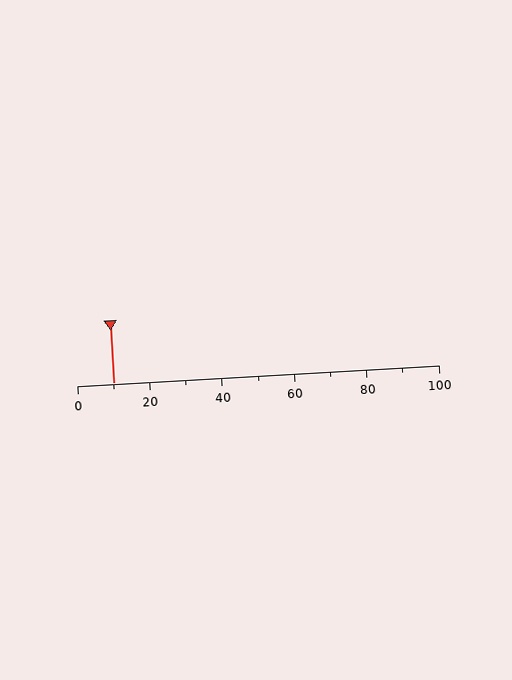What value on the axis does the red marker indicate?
The marker indicates approximately 10.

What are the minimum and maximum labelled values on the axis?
The axis runs from 0 to 100.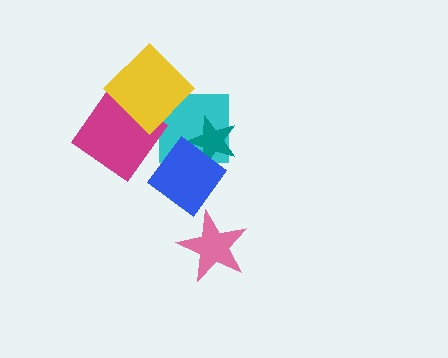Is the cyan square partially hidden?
Yes, it is partially covered by another shape.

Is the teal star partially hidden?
Yes, it is partially covered by another shape.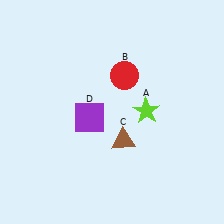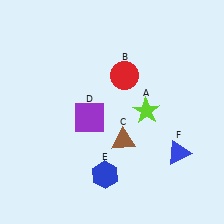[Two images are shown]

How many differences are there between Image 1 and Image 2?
There are 2 differences between the two images.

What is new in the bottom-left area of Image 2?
A blue hexagon (E) was added in the bottom-left area of Image 2.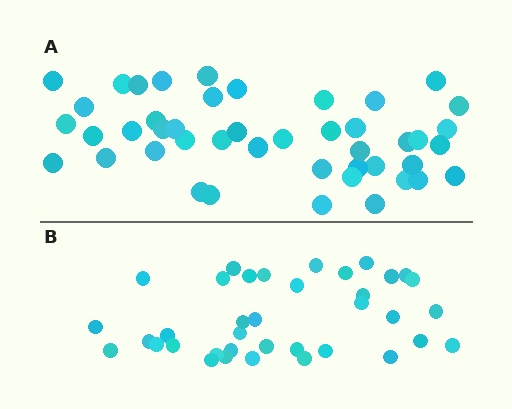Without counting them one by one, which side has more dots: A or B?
Region A (the top region) has more dots.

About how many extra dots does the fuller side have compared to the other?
Region A has roughly 8 or so more dots than region B.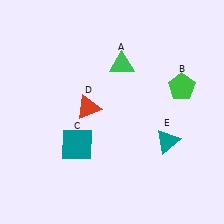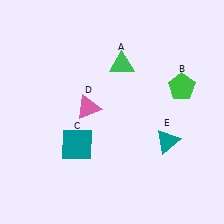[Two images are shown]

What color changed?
The triangle (D) changed from red in Image 1 to pink in Image 2.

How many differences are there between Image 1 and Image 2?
There is 1 difference between the two images.